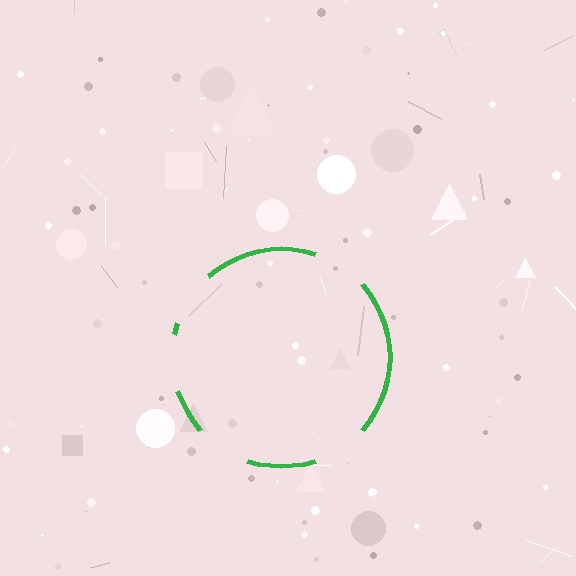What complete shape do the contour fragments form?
The contour fragments form a circle.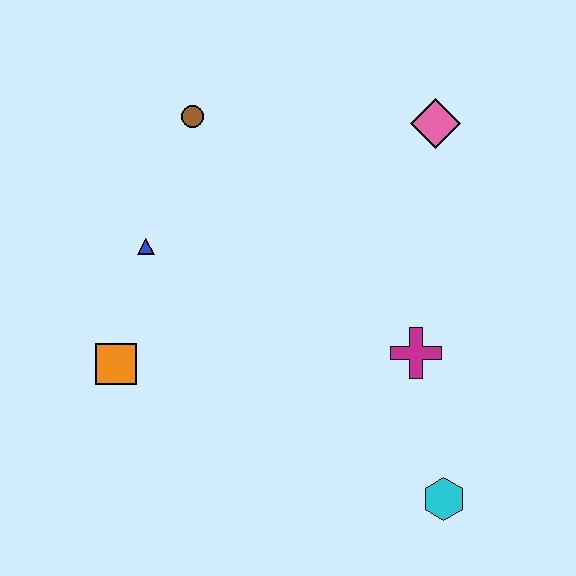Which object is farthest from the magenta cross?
The brown circle is farthest from the magenta cross.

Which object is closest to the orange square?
The blue triangle is closest to the orange square.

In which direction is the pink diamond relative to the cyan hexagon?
The pink diamond is above the cyan hexagon.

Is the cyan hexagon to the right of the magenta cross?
Yes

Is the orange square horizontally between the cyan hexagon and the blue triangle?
No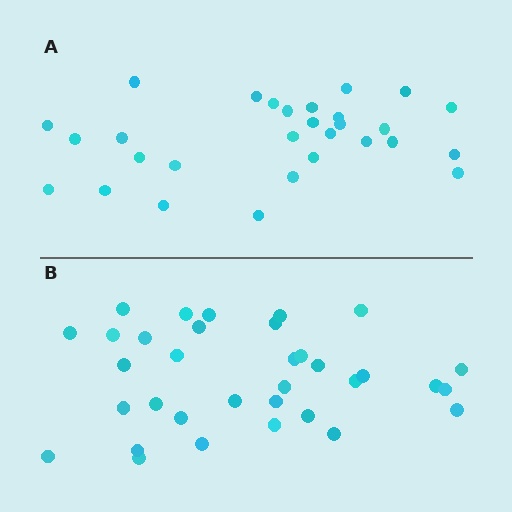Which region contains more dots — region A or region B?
Region B (the bottom region) has more dots.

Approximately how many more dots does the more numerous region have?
Region B has about 5 more dots than region A.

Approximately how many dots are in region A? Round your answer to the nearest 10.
About 30 dots. (The exact count is 29, which rounds to 30.)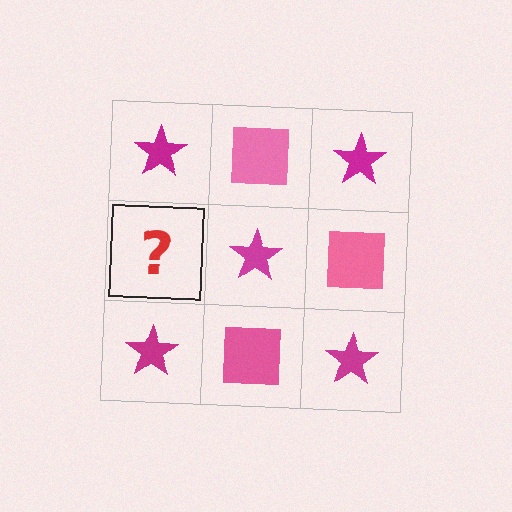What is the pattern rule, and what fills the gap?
The rule is that it alternates magenta star and pink square in a checkerboard pattern. The gap should be filled with a pink square.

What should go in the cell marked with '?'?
The missing cell should contain a pink square.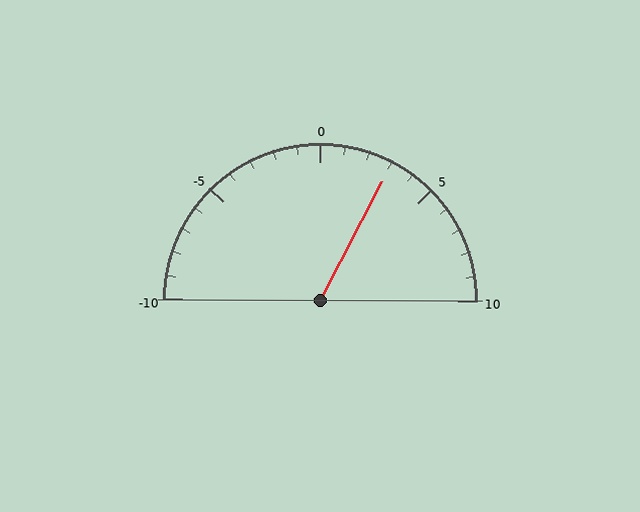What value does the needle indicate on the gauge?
The needle indicates approximately 3.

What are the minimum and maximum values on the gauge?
The gauge ranges from -10 to 10.